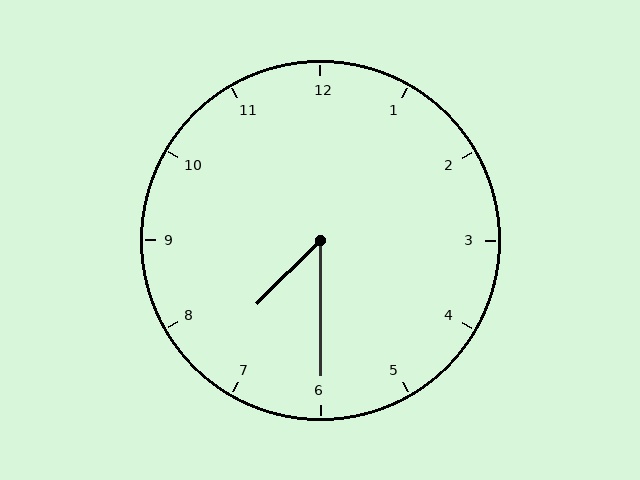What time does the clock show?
7:30.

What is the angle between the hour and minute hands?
Approximately 45 degrees.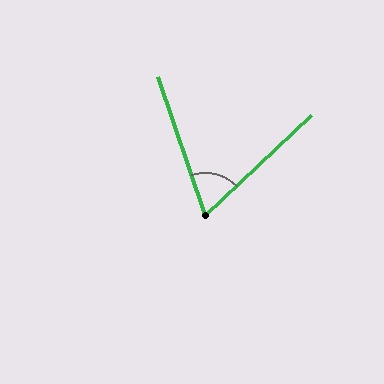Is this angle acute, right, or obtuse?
It is acute.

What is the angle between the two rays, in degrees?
Approximately 66 degrees.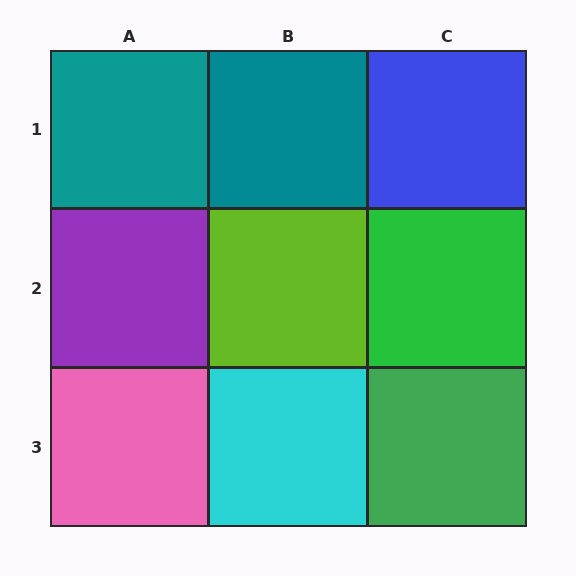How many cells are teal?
2 cells are teal.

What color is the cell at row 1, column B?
Teal.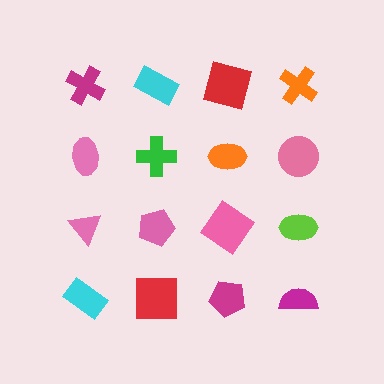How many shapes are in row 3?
4 shapes.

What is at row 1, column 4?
An orange cross.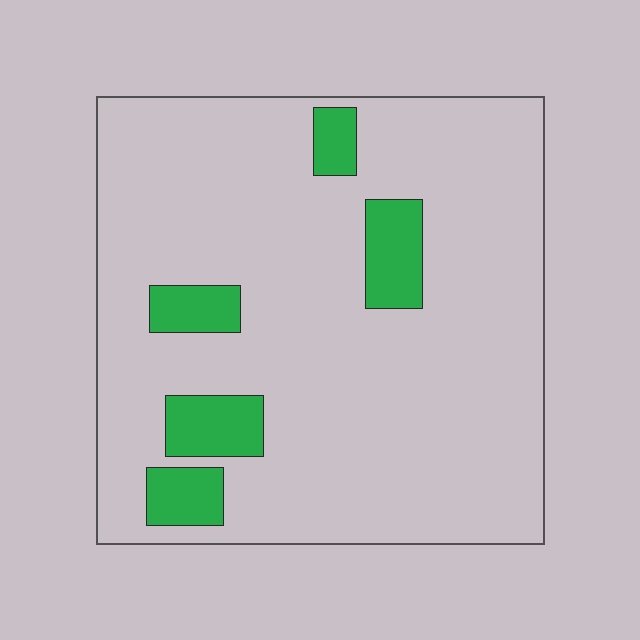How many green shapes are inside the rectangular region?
5.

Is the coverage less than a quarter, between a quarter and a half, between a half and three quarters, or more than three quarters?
Less than a quarter.